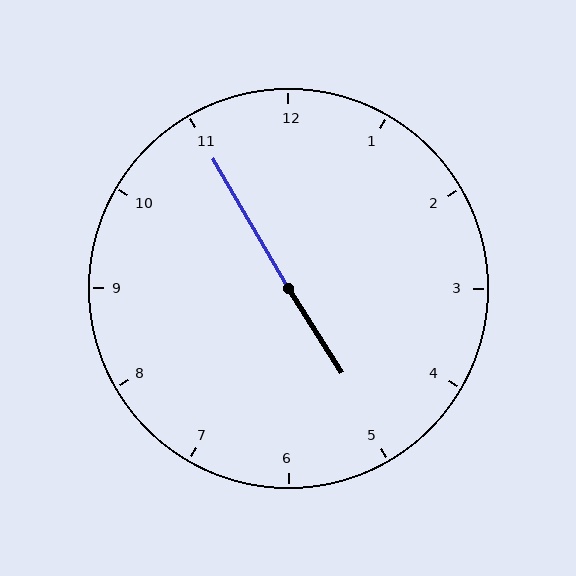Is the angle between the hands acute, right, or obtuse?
It is obtuse.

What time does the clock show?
4:55.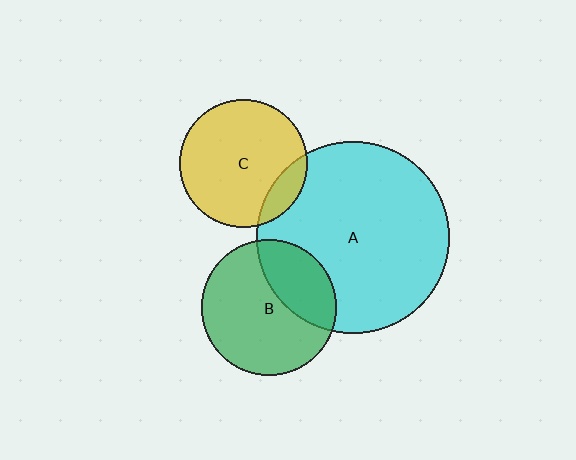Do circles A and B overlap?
Yes.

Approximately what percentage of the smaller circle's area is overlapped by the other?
Approximately 30%.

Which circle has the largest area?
Circle A (cyan).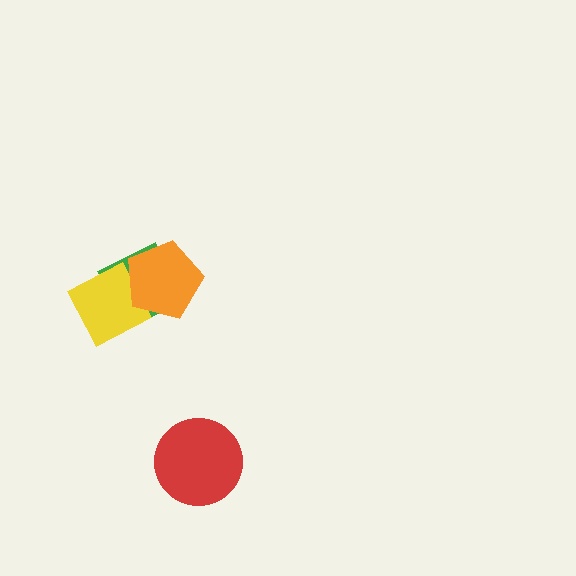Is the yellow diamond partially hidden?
Yes, it is partially covered by another shape.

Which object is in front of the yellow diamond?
The orange pentagon is in front of the yellow diamond.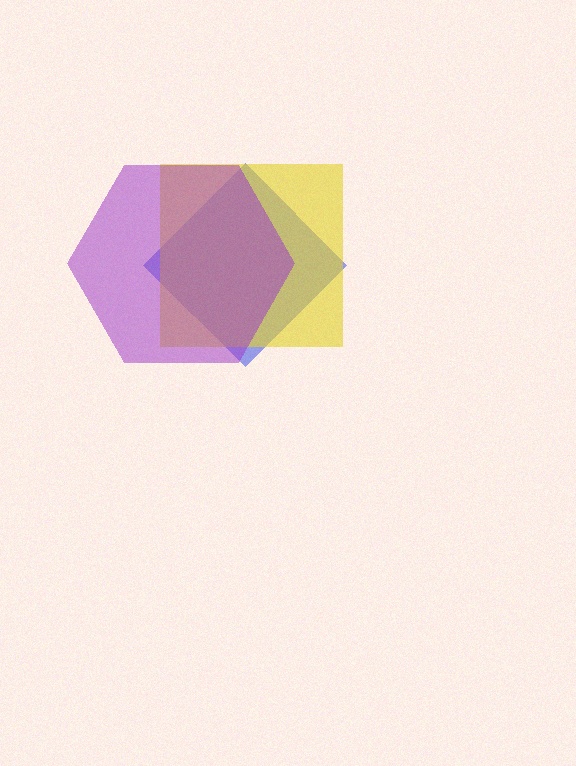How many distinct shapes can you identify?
There are 3 distinct shapes: a blue diamond, a yellow square, a purple hexagon.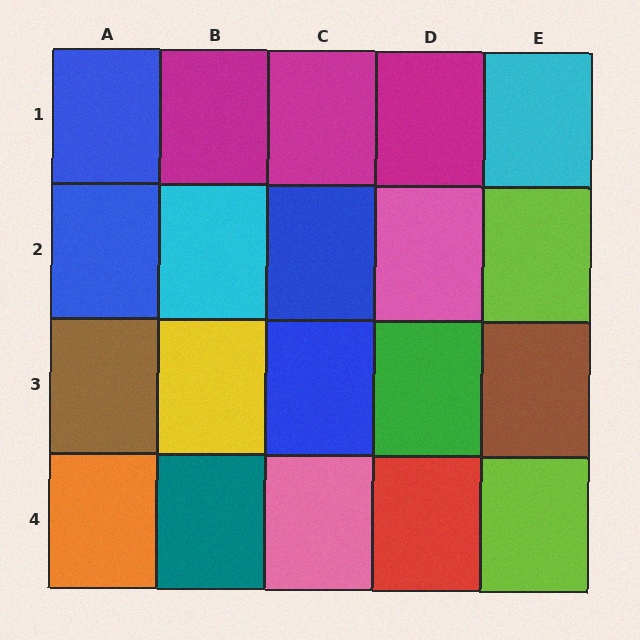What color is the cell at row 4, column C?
Pink.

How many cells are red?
1 cell is red.